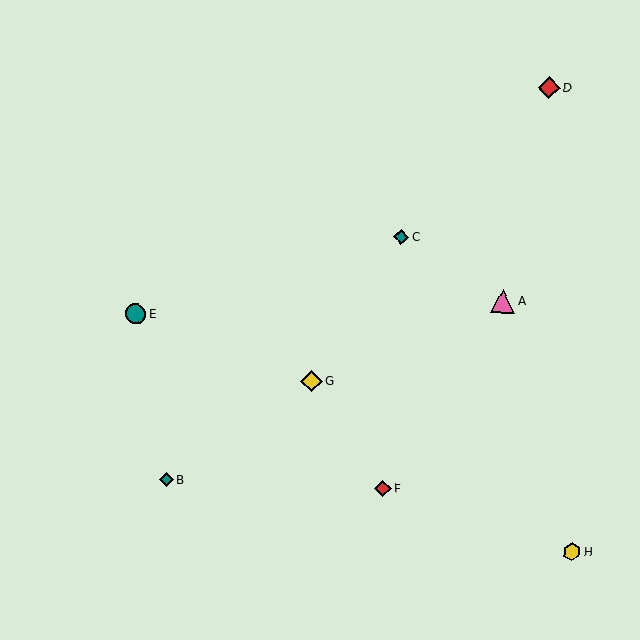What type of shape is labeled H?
Shape H is a yellow hexagon.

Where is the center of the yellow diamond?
The center of the yellow diamond is at (311, 381).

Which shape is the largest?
The pink triangle (labeled A) is the largest.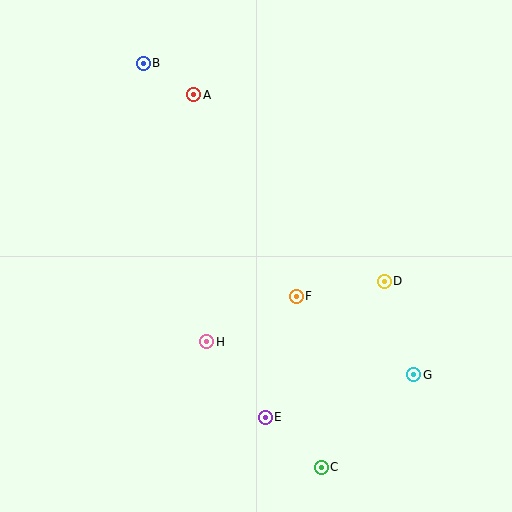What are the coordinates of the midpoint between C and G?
The midpoint between C and G is at (368, 421).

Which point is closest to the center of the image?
Point F at (296, 296) is closest to the center.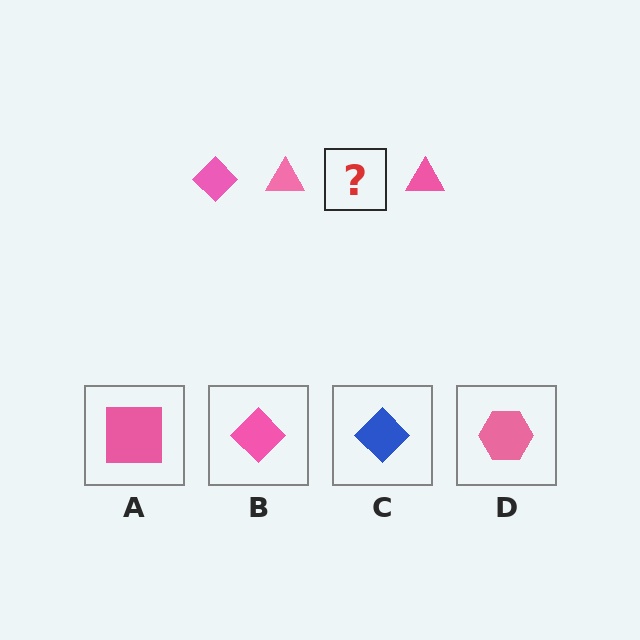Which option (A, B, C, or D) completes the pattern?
B.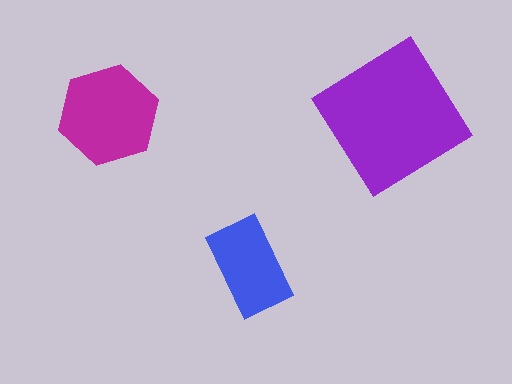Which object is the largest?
The purple diamond.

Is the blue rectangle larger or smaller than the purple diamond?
Smaller.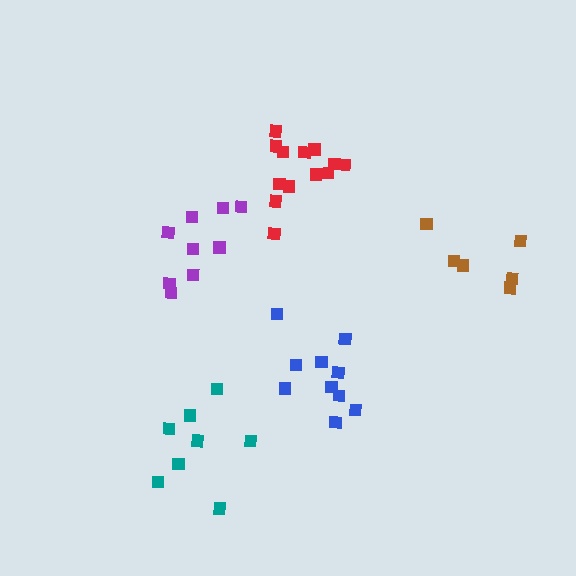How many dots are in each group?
Group 1: 10 dots, Group 2: 13 dots, Group 3: 9 dots, Group 4: 8 dots, Group 5: 7 dots (47 total).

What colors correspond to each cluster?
The clusters are colored: blue, red, purple, teal, brown.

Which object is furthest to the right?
The brown cluster is rightmost.